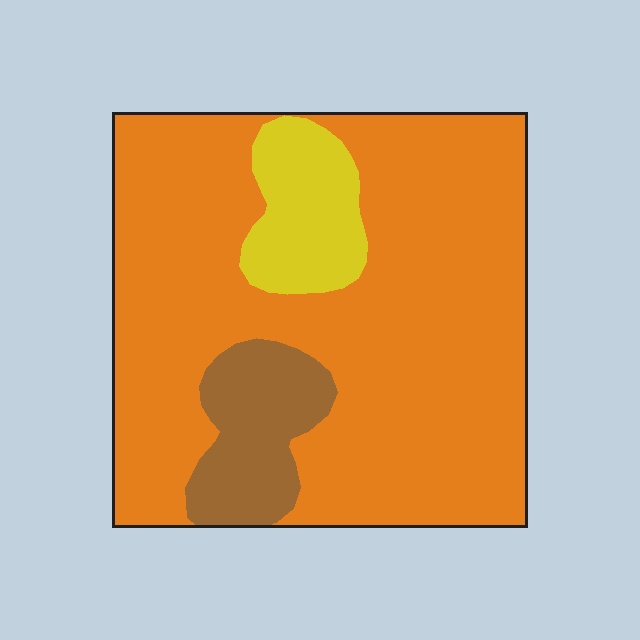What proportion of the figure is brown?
Brown covers roughly 10% of the figure.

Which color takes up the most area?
Orange, at roughly 80%.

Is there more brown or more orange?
Orange.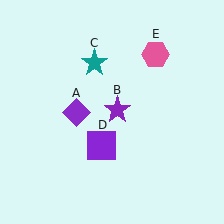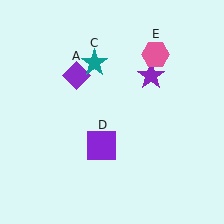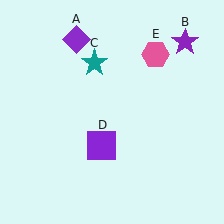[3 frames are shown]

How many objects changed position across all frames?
2 objects changed position: purple diamond (object A), purple star (object B).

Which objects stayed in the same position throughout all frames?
Teal star (object C) and purple square (object D) and pink hexagon (object E) remained stationary.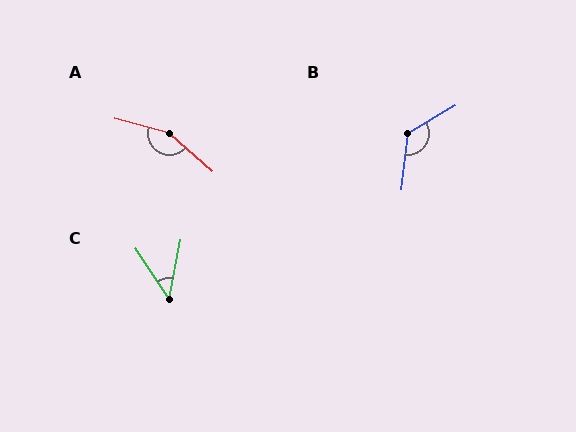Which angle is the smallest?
C, at approximately 45 degrees.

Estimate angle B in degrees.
Approximately 127 degrees.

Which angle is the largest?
A, at approximately 154 degrees.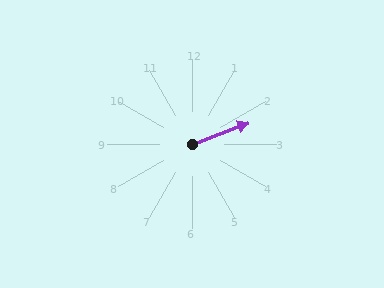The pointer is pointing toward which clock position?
Roughly 2 o'clock.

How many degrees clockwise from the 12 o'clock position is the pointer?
Approximately 69 degrees.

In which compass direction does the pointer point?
East.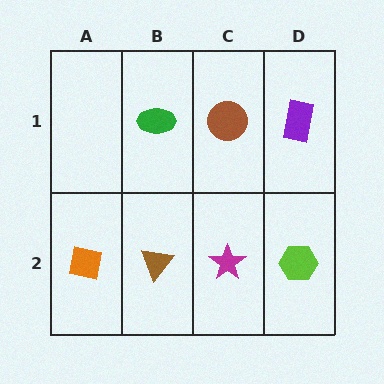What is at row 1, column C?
A brown circle.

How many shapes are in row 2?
4 shapes.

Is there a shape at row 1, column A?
No, that cell is empty.